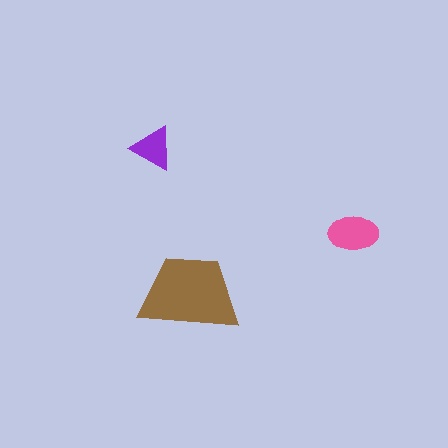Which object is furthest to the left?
The purple triangle is leftmost.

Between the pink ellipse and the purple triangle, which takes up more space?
The pink ellipse.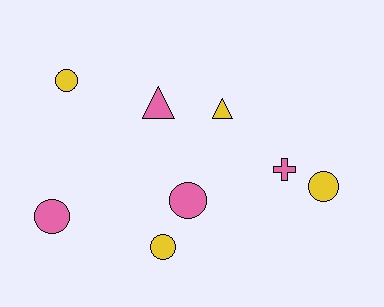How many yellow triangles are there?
There is 1 yellow triangle.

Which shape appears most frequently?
Circle, with 5 objects.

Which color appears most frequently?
Pink, with 4 objects.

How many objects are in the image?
There are 8 objects.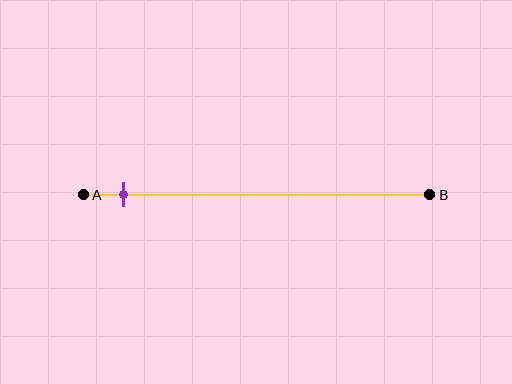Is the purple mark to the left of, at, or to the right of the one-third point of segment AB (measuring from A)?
The purple mark is to the left of the one-third point of segment AB.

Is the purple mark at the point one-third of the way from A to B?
No, the mark is at about 10% from A, not at the 33% one-third point.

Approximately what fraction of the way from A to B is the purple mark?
The purple mark is approximately 10% of the way from A to B.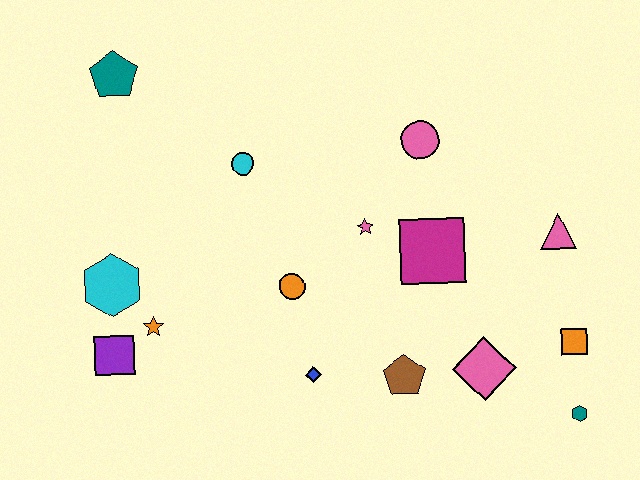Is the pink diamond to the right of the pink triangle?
No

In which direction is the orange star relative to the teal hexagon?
The orange star is to the left of the teal hexagon.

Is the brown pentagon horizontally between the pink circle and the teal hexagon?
No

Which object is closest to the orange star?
The purple square is closest to the orange star.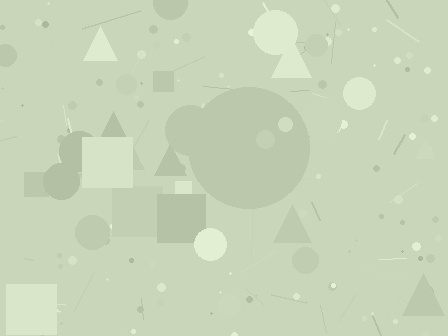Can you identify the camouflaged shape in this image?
The camouflaged shape is a circle.